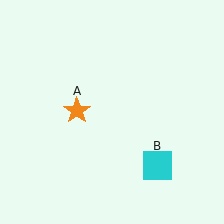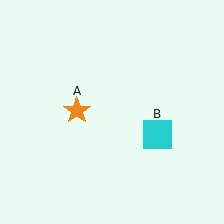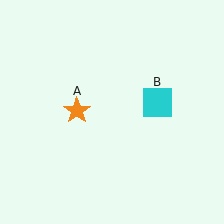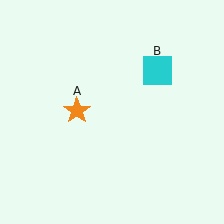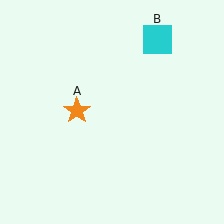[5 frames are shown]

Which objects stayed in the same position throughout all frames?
Orange star (object A) remained stationary.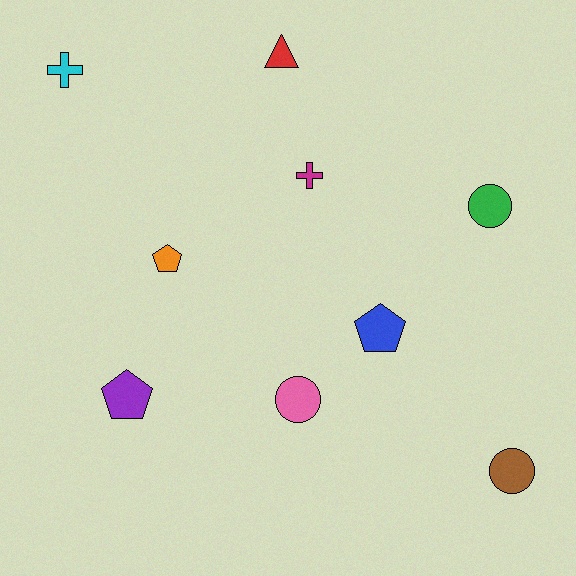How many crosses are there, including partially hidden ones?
There are 2 crosses.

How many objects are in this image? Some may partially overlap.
There are 9 objects.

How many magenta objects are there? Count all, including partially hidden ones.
There is 1 magenta object.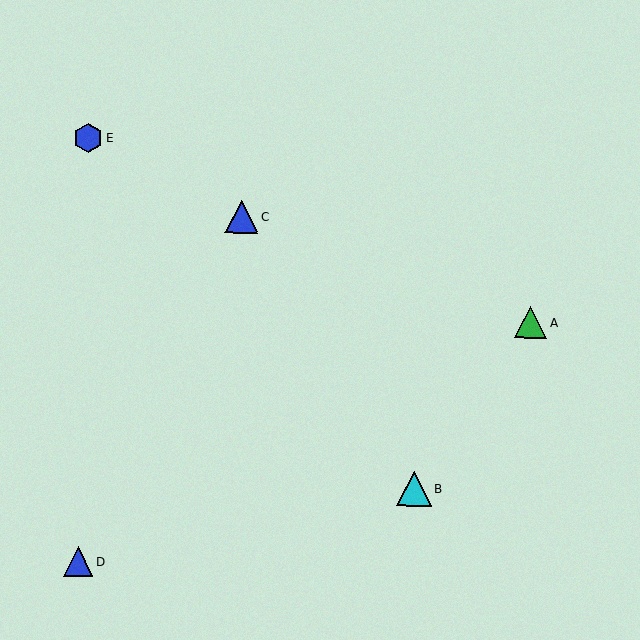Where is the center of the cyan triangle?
The center of the cyan triangle is at (414, 489).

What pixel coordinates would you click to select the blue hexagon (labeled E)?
Click at (88, 138) to select the blue hexagon E.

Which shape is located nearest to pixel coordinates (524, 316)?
The green triangle (labeled A) at (531, 322) is nearest to that location.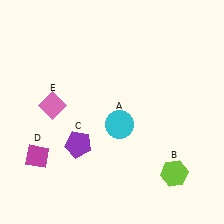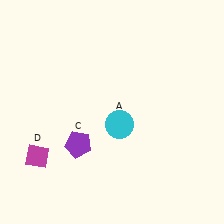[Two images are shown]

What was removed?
The lime hexagon (B), the pink diamond (E) were removed in Image 2.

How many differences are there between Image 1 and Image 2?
There are 2 differences between the two images.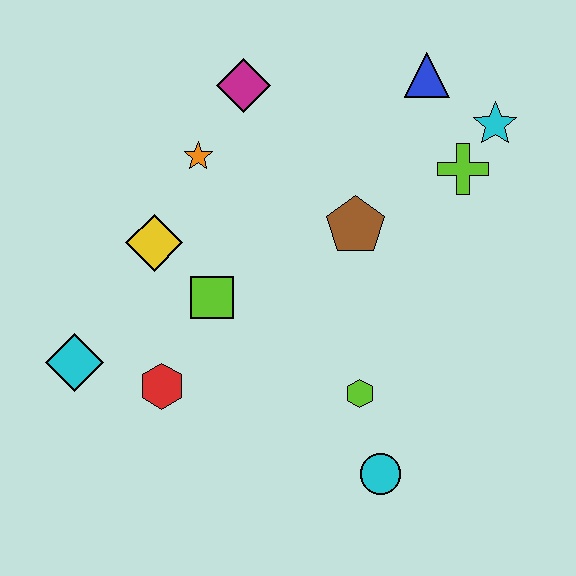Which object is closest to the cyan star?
The lime cross is closest to the cyan star.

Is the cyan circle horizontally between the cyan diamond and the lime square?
No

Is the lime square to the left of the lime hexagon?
Yes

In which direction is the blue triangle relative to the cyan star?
The blue triangle is to the left of the cyan star.